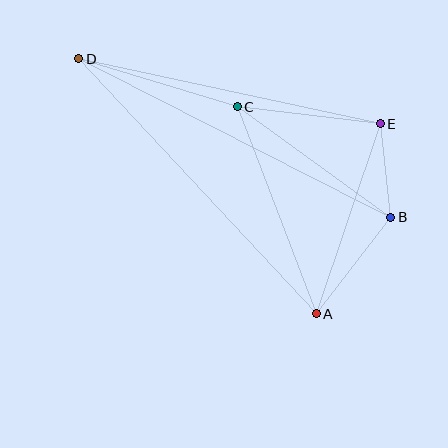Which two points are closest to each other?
Points B and E are closest to each other.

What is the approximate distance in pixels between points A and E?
The distance between A and E is approximately 200 pixels.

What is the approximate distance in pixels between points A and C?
The distance between A and C is approximately 222 pixels.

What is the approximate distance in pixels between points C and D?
The distance between C and D is approximately 166 pixels.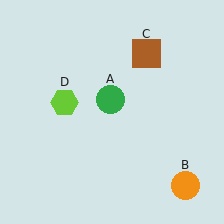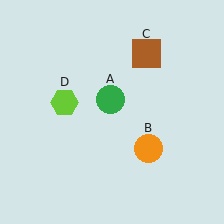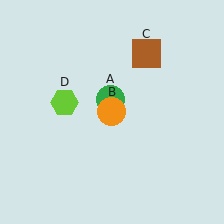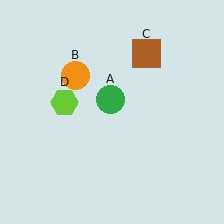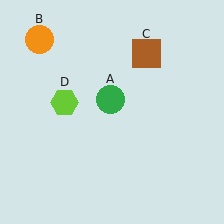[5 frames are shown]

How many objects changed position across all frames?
1 object changed position: orange circle (object B).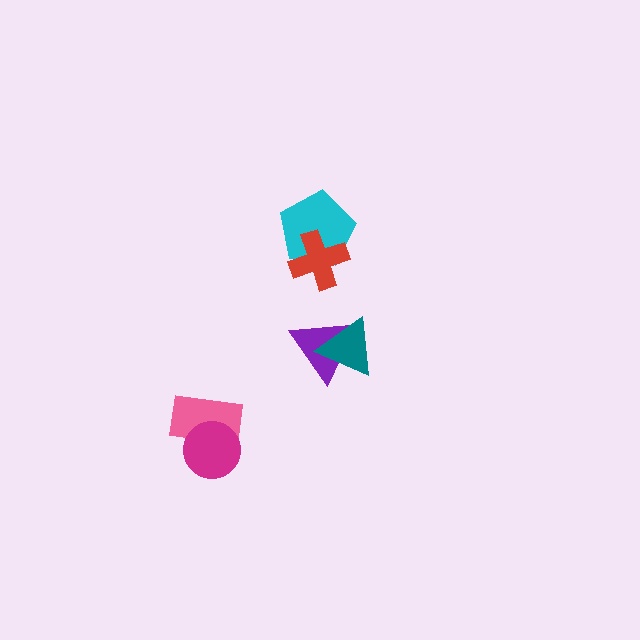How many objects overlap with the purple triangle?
1 object overlaps with the purple triangle.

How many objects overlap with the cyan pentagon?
1 object overlaps with the cyan pentagon.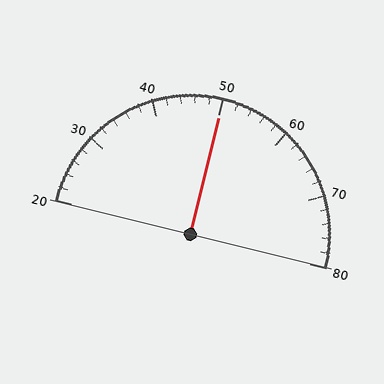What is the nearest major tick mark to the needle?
The nearest major tick mark is 50.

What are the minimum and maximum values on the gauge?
The gauge ranges from 20 to 80.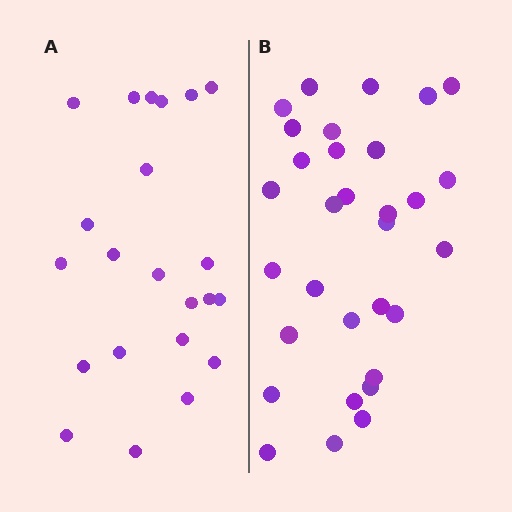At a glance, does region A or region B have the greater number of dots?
Region B (the right region) has more dots.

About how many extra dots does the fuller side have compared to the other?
Region B has roughly 8 or so more dots than region A.